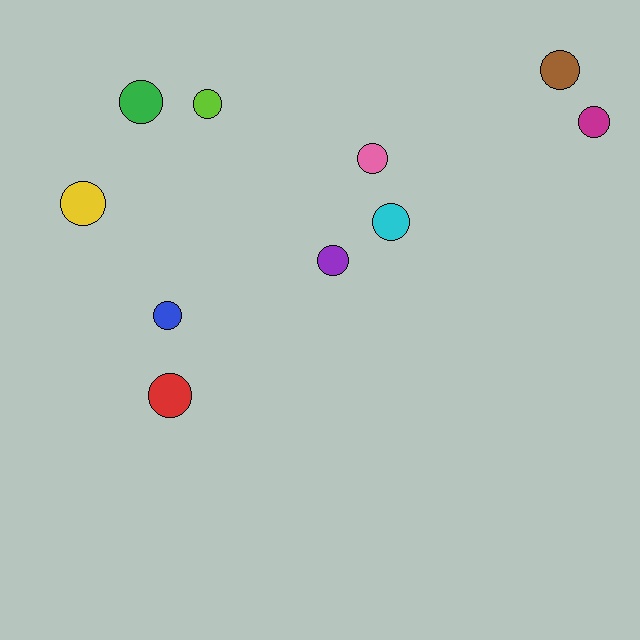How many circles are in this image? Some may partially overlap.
There are 10 circles.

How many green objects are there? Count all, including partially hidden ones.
There is 1 green object.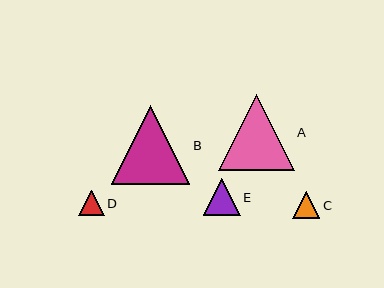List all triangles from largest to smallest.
From largest to smallest: B, A, E, C, D.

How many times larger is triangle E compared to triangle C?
Triangle E is approximately 1.4 times the size of triangle C.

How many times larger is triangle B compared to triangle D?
Triangle B is approximately 3.1 times the size of triangle D.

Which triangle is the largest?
Triangle B is the largest with a size of approximately 79 pixels.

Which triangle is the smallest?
Triangle D is the smallest with a size of approximately 26 pixels.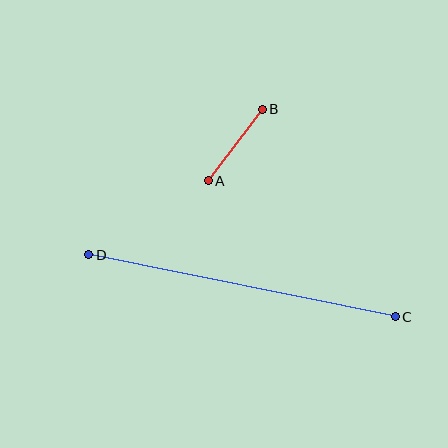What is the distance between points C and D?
The distance is approximately 313 pixels.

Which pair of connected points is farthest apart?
Points C and D are farthest apart.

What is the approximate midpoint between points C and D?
The midpoint is at approximately (242, 286) pixels.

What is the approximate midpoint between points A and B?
The midpoint is at approximately (235, 145) pixels.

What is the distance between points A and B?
The distance is approximately 90 pixels.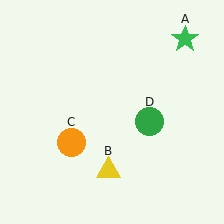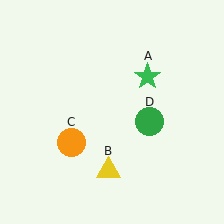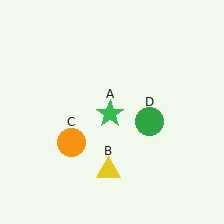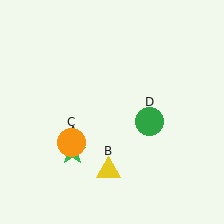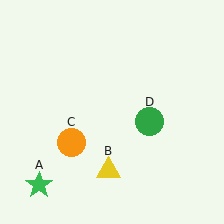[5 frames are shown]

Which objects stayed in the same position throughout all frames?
Yellow triangle (object B) and orange circle (object C) and green circle (object D) remained stationary.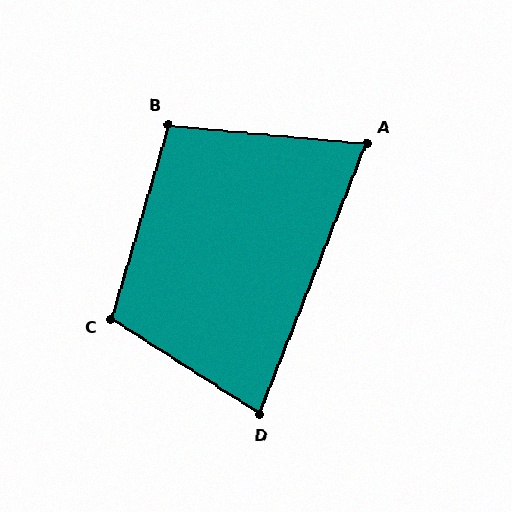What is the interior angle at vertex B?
Approximately 101 degrees (obtuse).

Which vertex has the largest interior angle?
C, at approximately 106 degrees.